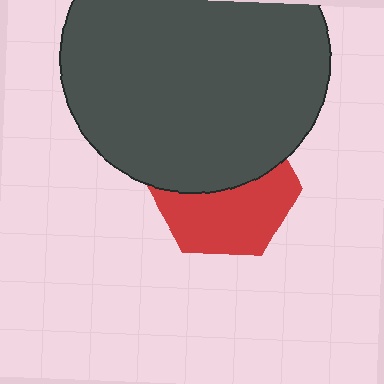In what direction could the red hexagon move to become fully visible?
The red hexagon could move down. That would shift it out from behind the dark gray circle entirely.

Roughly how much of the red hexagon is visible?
About half of it is visible (roughly 51%).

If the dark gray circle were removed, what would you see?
You would see the complete red hexagon.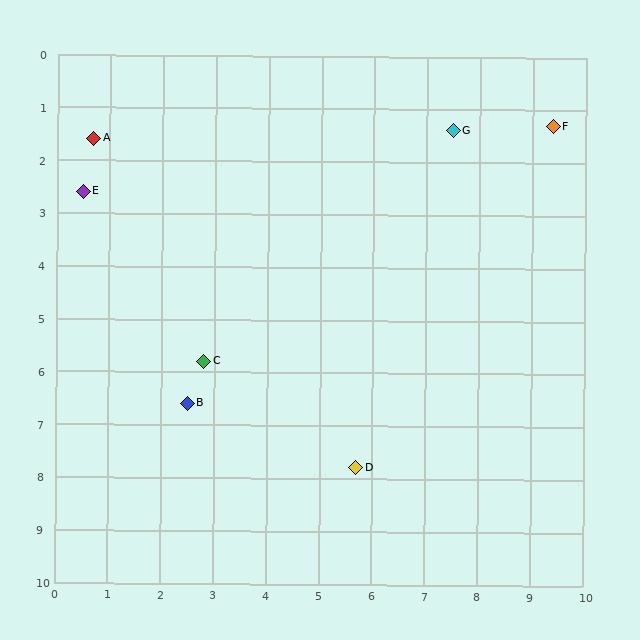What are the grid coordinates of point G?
Point G is at approximately (7.5, 1.4).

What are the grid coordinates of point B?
Point B is at approximately (2.5, 6.6).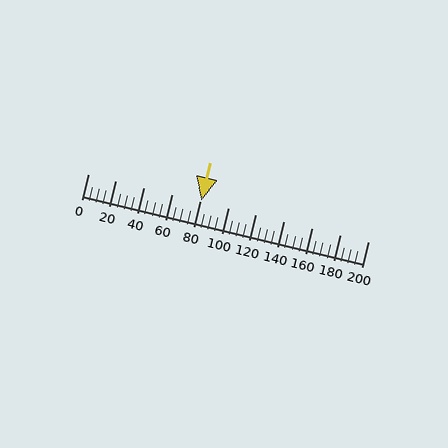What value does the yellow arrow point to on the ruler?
The yellow arrow points to approximately 81.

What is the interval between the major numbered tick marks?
The major tick marks are spaced 20 units apart.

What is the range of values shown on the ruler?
The ruler shows values from 0 to 200.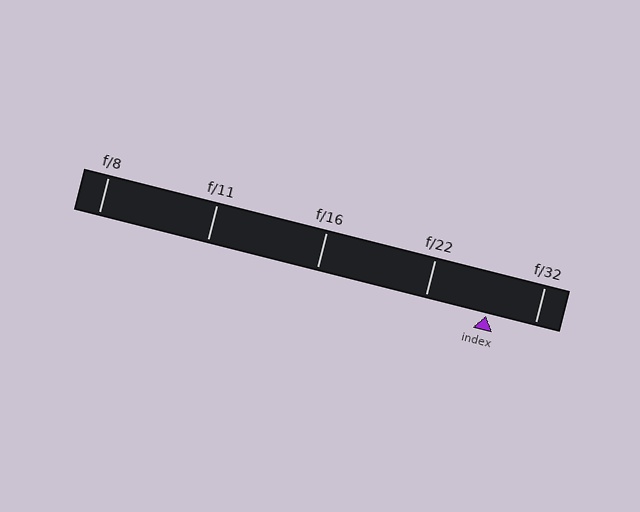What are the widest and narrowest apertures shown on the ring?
The widest aperture shown is f/8 and the narrowest is f/32.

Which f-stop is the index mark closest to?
The index mark is closest to f/32.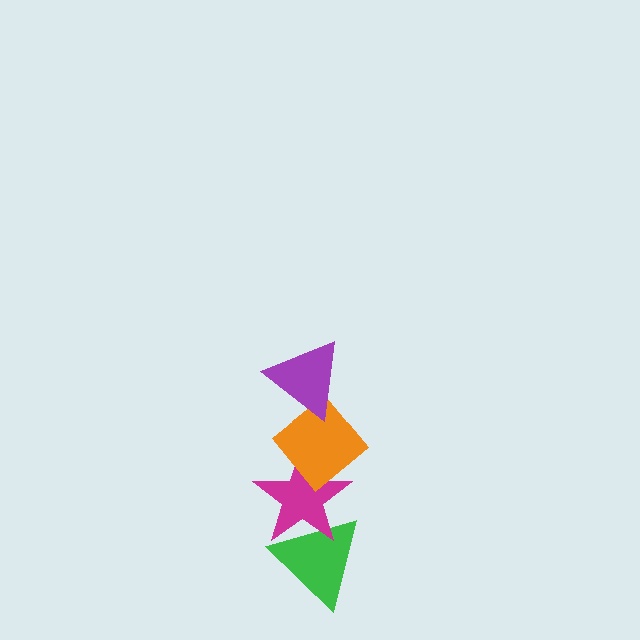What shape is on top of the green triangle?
The magenta star is on top of the green triangle.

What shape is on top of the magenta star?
The orange diamond is on top of the magenta star.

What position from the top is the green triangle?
The green triangle is 4th from the top.